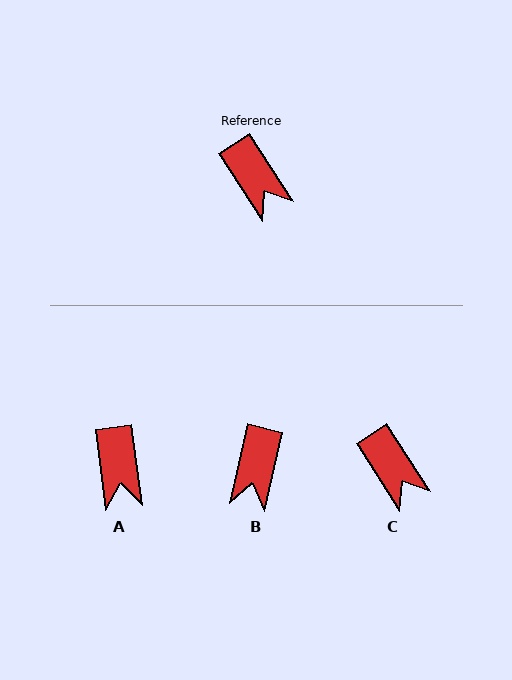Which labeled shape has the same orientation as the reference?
C.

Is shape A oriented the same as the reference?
No, it is off by about 25 degrees.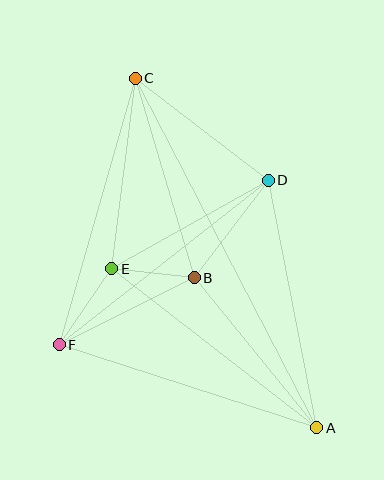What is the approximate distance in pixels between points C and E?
The distance between C and E is approximately 192 pixels.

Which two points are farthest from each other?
Points A and C are farthest from each other.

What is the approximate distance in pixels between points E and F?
The distance between E and F is approximately 92 pixels.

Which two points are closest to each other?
Points B and E are closest to each other.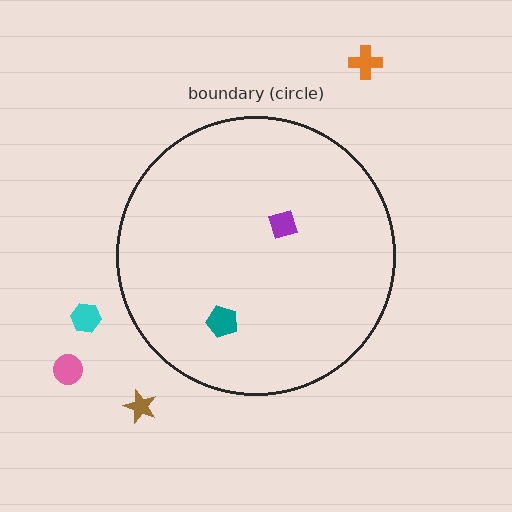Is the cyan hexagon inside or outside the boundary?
Outside.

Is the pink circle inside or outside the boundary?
Outside.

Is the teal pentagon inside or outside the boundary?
Inside.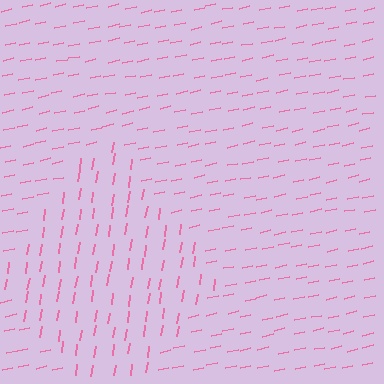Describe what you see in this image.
The image is filled with small pink line segments. A diamond region in the image has lines oriented differently from the surrounding lines, creating a visible texture boundary.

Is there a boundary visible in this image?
Yes, there is a texture boundary formed by a change in line orientation.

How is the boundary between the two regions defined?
The boundary is defined purely by a change in line orientation (approximately 69 degrees difference). All lines are the same color and thickness.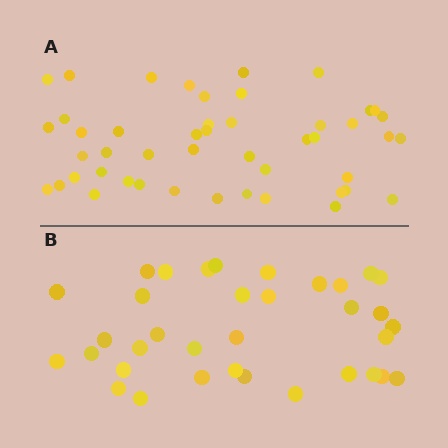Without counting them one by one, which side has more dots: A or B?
Region A (the top region) has more dots.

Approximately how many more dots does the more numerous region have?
Region A has roughly 12 or so more dots than region B.